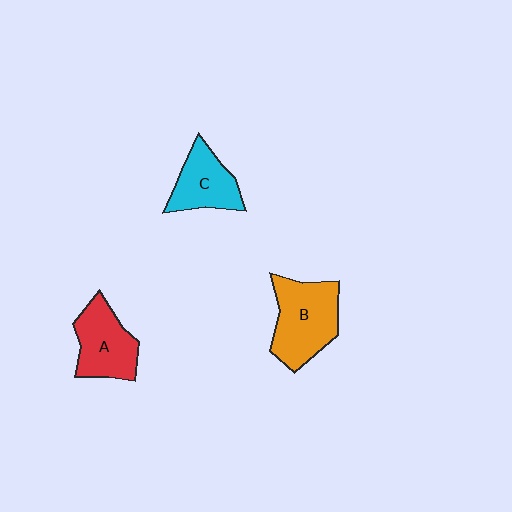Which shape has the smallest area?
Shape C (cyan).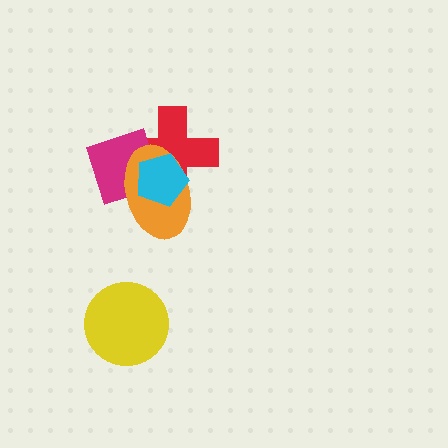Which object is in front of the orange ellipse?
The cyan pentagon is in front of the orange ellipse.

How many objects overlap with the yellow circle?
0 objects overlap with the yellow circle.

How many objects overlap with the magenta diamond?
3 objects overlap with the magenta diamond.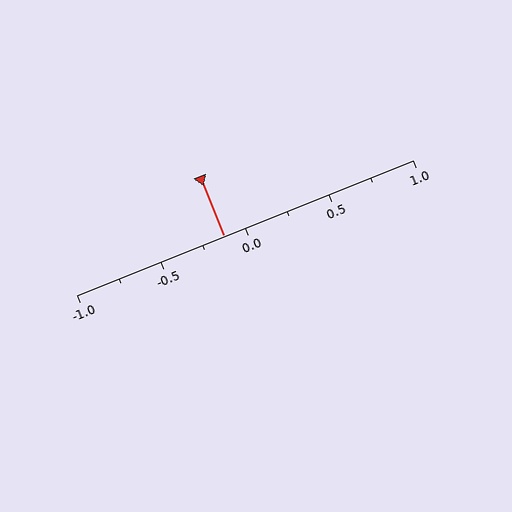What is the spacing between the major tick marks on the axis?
The major ticks are spaced 0.5 apart.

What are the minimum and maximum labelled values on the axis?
The axis runs from -1.0 to 1.0.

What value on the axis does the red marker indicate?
The marker indicates approximately -0.12.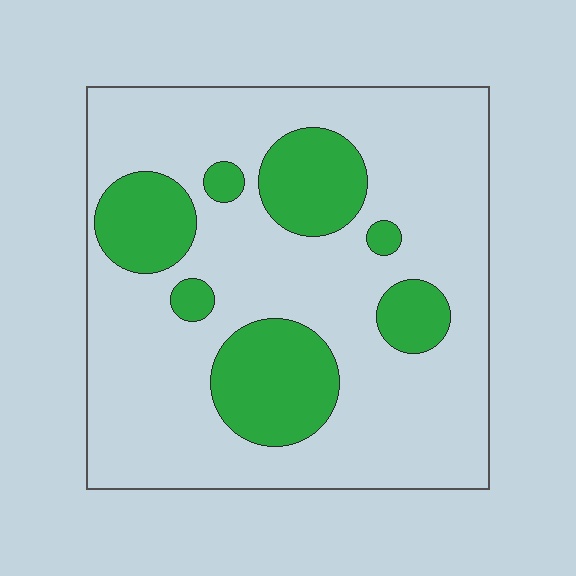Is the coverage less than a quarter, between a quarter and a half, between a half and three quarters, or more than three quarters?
Less than a quarter.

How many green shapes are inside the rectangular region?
7.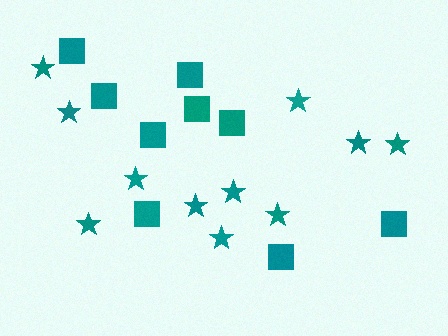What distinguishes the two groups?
There are 2 groups: one group of stars (11) and one group of squares (9).